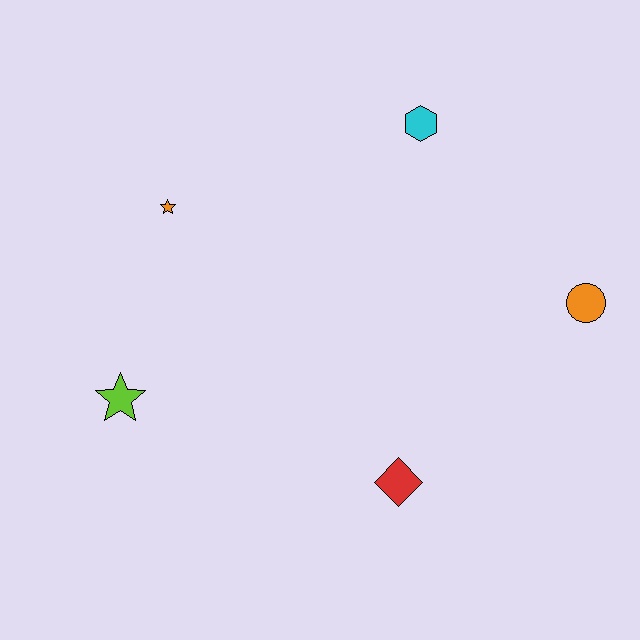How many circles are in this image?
There is 1 circle.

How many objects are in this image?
There are 5 objects.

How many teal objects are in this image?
There are no teal objects.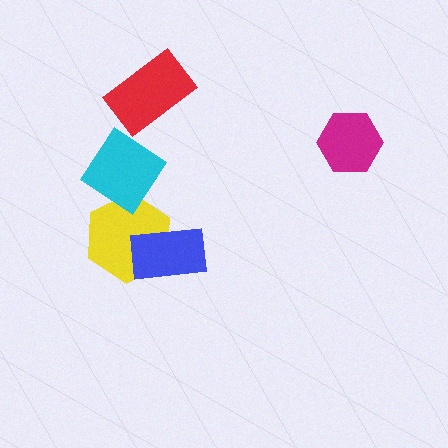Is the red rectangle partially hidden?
No, no other shape covers it.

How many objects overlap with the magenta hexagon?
0 objects overlap with the magenta hexagon.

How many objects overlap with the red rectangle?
0 objects overlap with the red rectangle.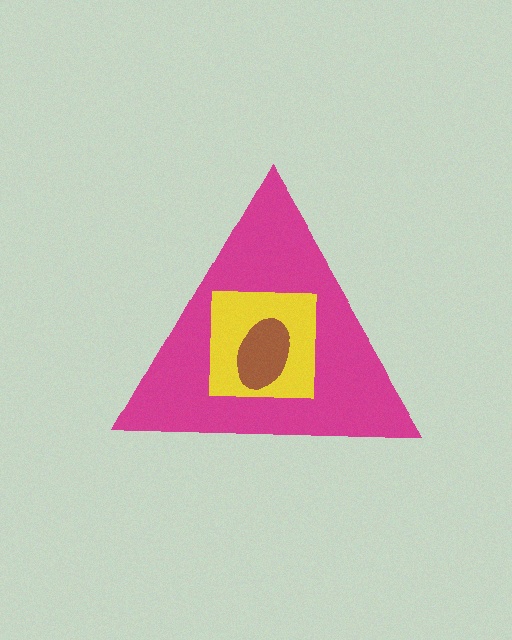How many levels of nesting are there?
3.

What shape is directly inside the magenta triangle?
The yellow square.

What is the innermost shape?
The brown ellipse.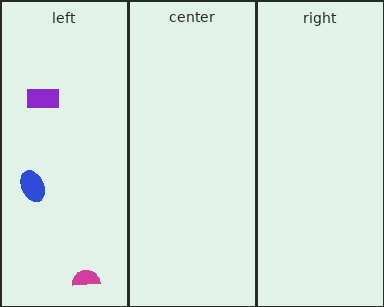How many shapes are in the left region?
3.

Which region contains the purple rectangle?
The left region.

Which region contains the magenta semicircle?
The left region.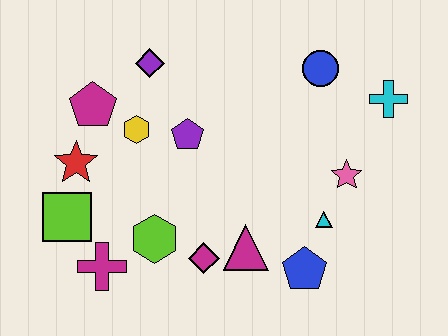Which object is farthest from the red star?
The cyan cross is farthest from the red star.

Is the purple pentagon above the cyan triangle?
Yes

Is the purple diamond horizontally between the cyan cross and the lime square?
Yes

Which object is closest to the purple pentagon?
The yellow hexagon is closest to the purple pentagon.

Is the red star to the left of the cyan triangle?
Yes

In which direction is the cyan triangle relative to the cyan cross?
The cyan triangle is below the cyan cross.